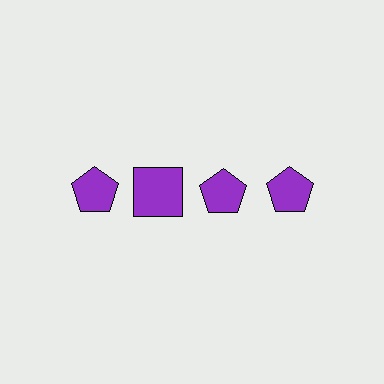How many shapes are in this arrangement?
There are 4 shapes arranged in a grid pattern.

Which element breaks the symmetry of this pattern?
The purple square in the top row, second from left column breaks the symmetry. All other shapes are purple pentagons.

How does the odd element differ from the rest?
It has a different shape: square instead of pentagon.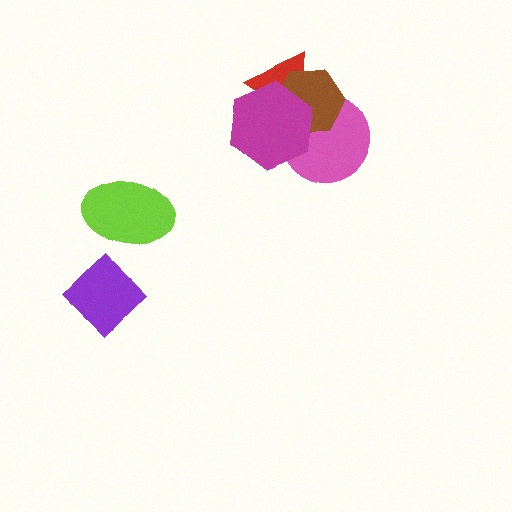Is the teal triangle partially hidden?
Yes, it is partially covered by another shape.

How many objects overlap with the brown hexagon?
4 objects overlap with the brown hexagon.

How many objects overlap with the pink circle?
4 objects overlap with the pink circle.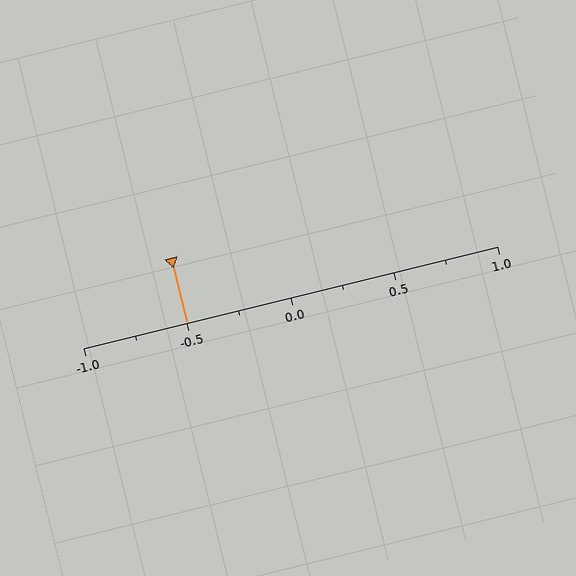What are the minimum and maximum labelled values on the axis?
The axis runs from -1.0 to 1.0.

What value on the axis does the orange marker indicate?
The marker indicates approximately -0.5.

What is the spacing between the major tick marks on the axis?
The major ticks are spaced 0.5 apart.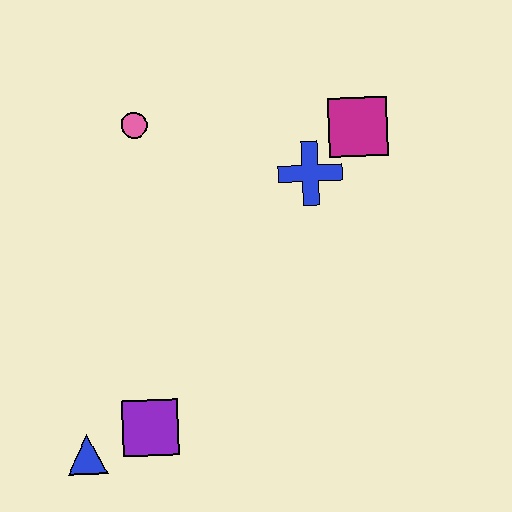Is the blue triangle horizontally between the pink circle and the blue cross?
No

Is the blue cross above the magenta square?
No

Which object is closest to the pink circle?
The blue cross is closest to the pink circle.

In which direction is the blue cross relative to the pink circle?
The blue cross is to the right of the pink circle.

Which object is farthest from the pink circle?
The blue triangle is farthest from the pink circle.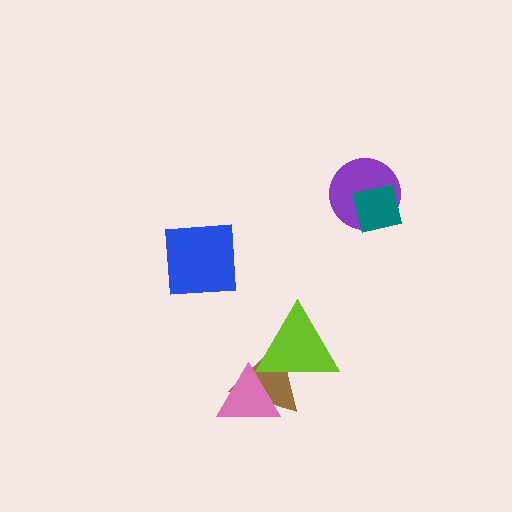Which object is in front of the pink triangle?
The lime triangle is in front of the pink triangle.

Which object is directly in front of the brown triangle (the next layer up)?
The pink triangle is directly in front of the brown triangle.